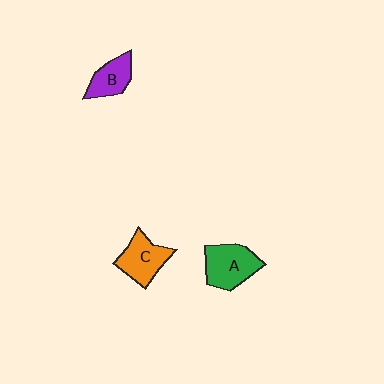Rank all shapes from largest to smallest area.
From largest to smallest: A (green), C (orange), B (purple).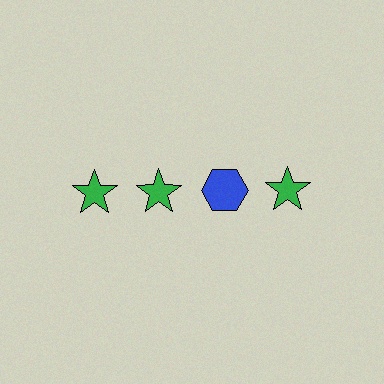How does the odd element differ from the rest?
It differs in both color (blue instead of green) and shape (hexagon instead of star).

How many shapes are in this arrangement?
There are 4 shapes arranged in a grid pattern.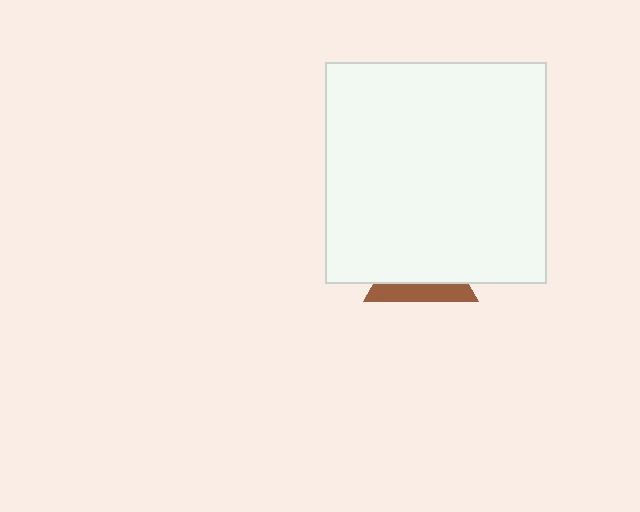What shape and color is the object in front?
The object in front is a white square.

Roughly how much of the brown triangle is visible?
A small part of it is visible (roughly 33%).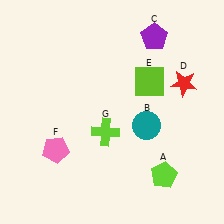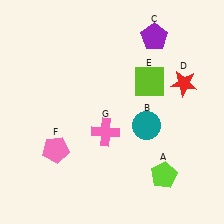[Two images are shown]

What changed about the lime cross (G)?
In Image 1, G is lime. In Image 2, it changed to pink.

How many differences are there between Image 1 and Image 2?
There is 1 difference between the two images.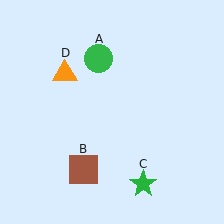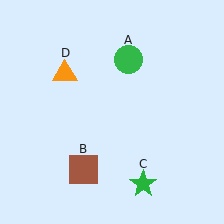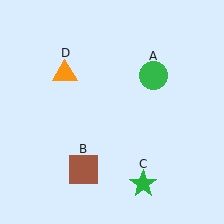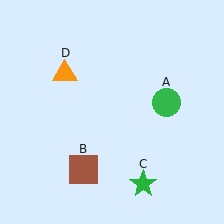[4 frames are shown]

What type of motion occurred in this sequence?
The green circle (object A) rotated clockwise around the center of the scene.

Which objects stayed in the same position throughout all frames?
Brown square (object B) and green star (object C) and orange triangle (object D) remained stationary.